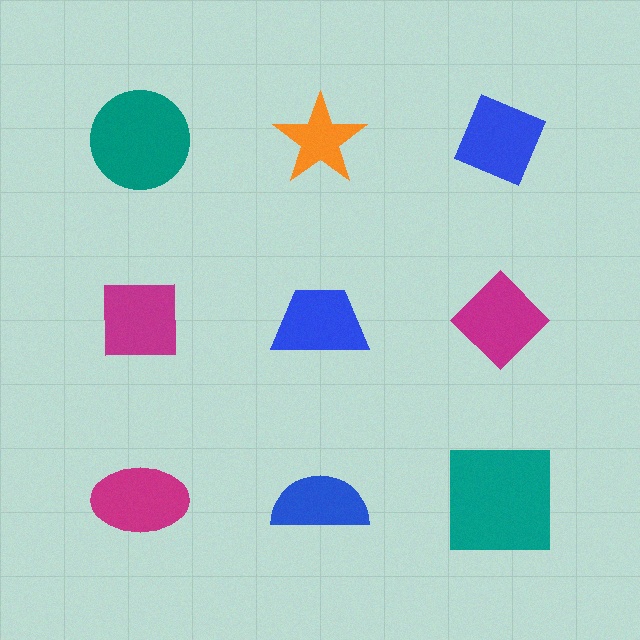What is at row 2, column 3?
A magenta diamond.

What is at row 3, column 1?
A magenta ellipse.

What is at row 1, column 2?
An orange star.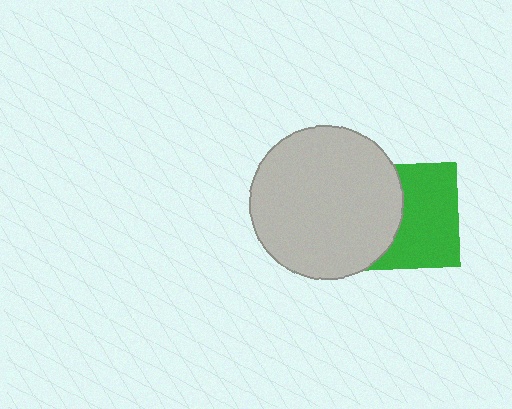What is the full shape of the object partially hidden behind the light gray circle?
The partially hidden object is a green square.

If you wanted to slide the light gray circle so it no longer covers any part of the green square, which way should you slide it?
Slide it left — that is the most direct way to separate the two shapes.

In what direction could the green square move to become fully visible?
The green square could move right. That would shift it out from behind the light gray circle entirely.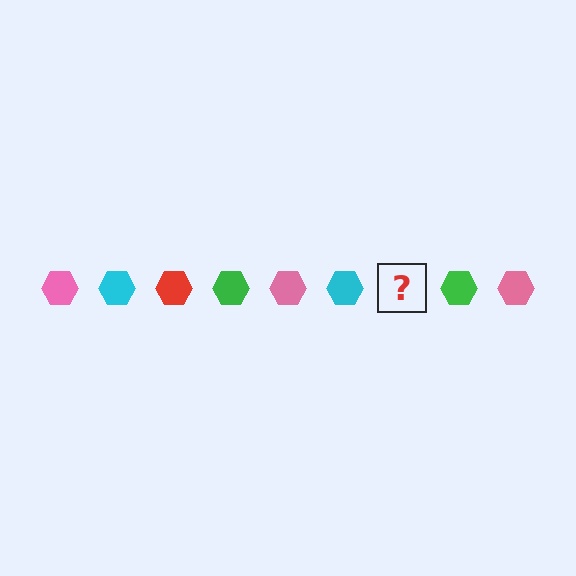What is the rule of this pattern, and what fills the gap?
The rule is that the pattern cycles through pink, cyan, red, green hexagons. The gap should be filled with a red hexagon.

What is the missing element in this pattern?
The missing element is a red hexagon.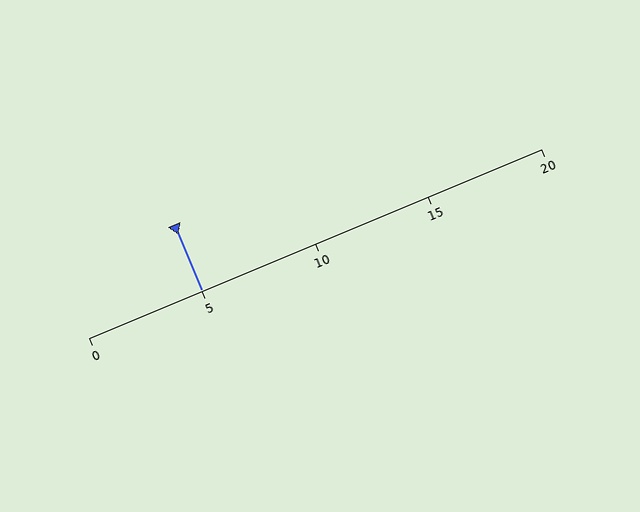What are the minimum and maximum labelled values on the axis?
The axis runs from 0 to 20.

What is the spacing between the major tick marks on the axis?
The major ticks are spaced 5 apart.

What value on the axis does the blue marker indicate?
The marker indicates approximately 5.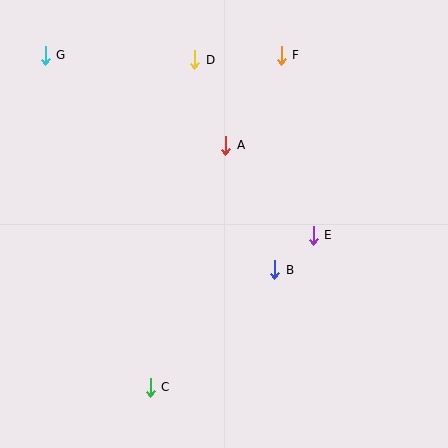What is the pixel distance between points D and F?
The distance between D and F is 87 pixels.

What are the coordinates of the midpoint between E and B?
The midpoint between E and B is at (294, 252).